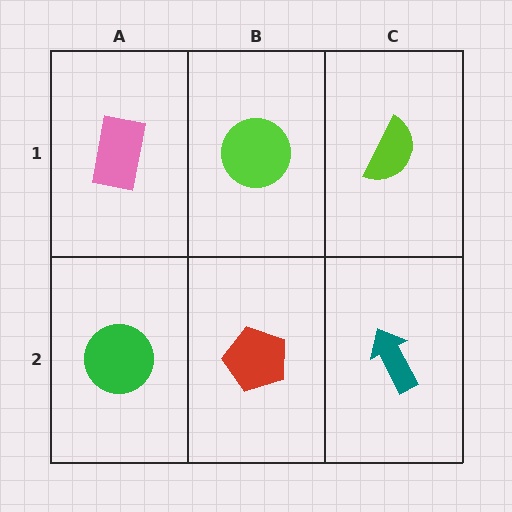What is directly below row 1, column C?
A teal arrow.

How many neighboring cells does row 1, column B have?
3.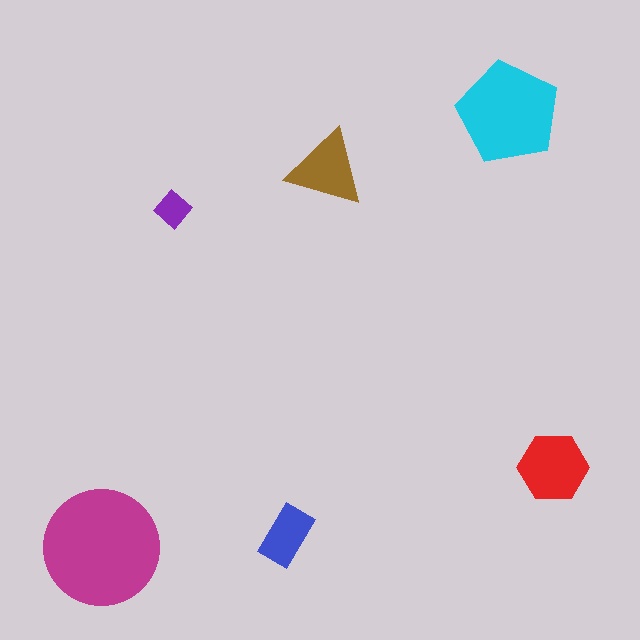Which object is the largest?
The magenta circle.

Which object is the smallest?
The purple diamond.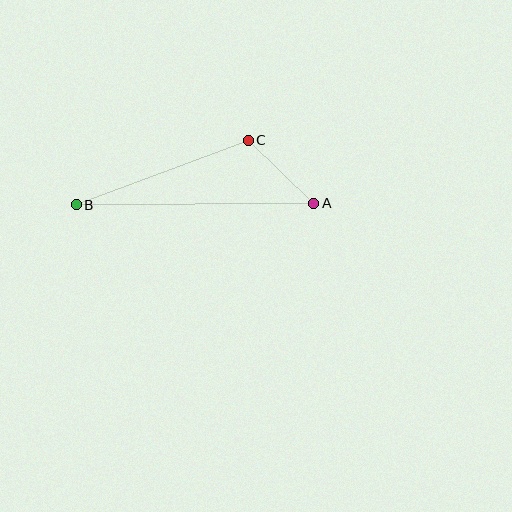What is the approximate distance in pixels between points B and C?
The distance between B and C is approximately 184 pixels.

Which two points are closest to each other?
Points A and C are closest to each other.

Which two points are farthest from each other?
Points A and B are farthest from each other.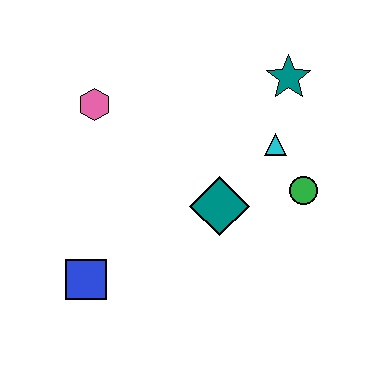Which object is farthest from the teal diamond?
The pink hexagon is farthest from the teal diamond.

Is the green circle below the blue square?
No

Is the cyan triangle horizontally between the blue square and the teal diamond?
No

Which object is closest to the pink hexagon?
The teal diamond is closest to the pink hexagon.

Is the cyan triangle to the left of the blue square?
No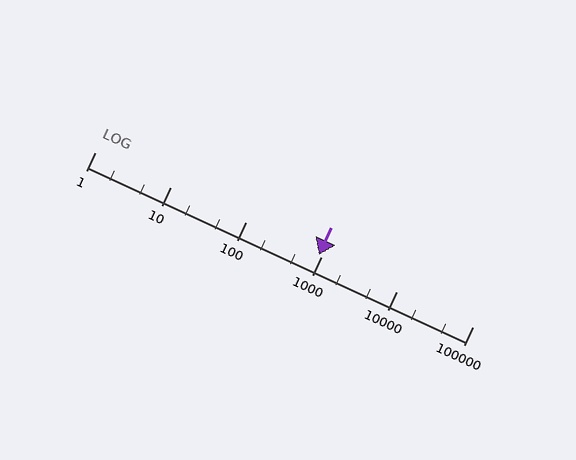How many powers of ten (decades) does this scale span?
The scale spans 5 decades, from 1 to 100000.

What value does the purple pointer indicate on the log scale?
The pointer indicates approximately 910.